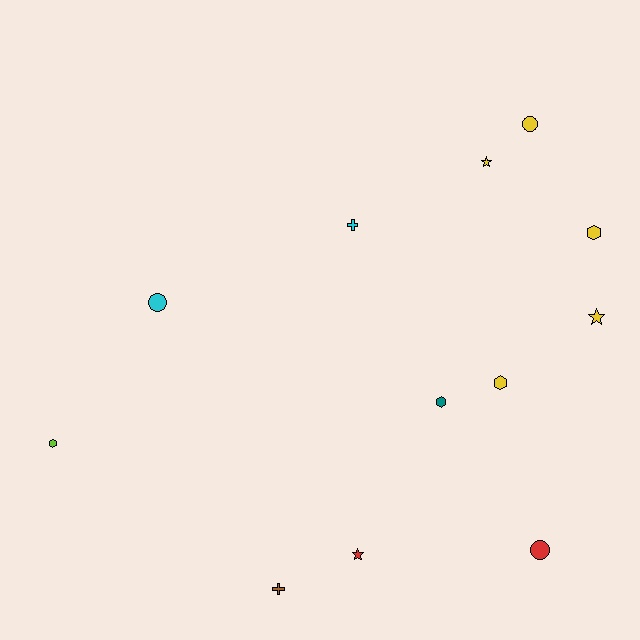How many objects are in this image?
There are 12 objects.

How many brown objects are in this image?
There is 1 brown object.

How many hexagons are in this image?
There are 4 hexagons.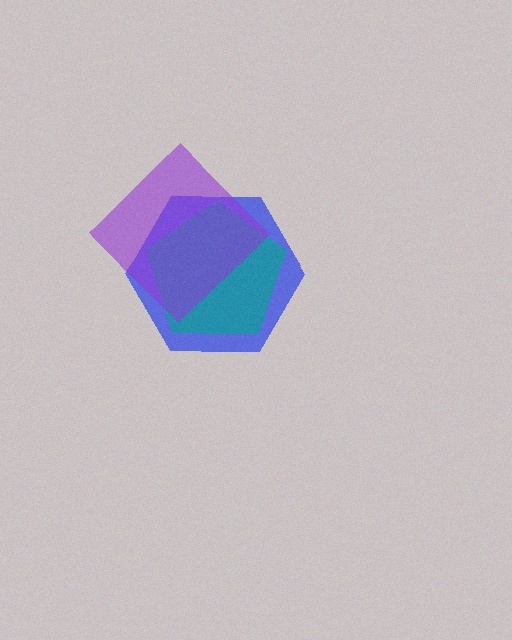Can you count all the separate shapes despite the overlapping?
Yes, there are 3 separate shapes.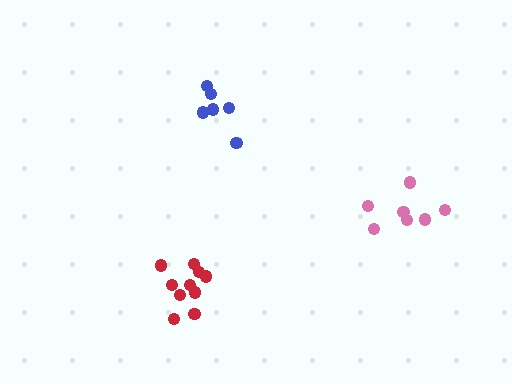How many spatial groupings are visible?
There are 3 spatial groupings.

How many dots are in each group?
Group 1: 6 dots, Group 2: 7 dots, Group 3: 10 dots (23 total).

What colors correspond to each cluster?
The clusters are colored: blue, pink, red.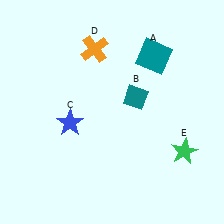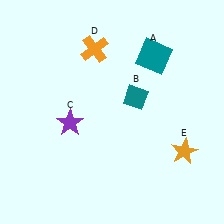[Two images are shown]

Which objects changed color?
C changed from blue to purple. E changed from green to orange.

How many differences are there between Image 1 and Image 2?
There are 2 differences between the two images.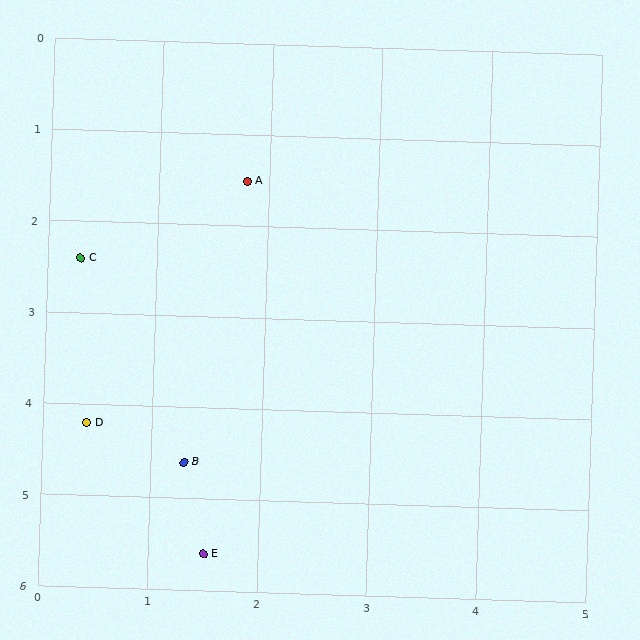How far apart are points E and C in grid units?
Points E and C are about 3.4 grid units apart.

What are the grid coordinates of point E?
Point E is at approximately (1.5, 5.6).